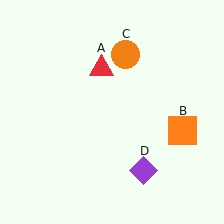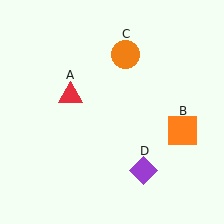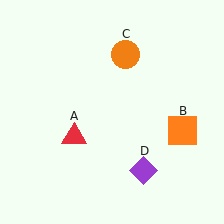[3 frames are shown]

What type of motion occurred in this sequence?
The red triangle (object A) rotated counterclockwise around the center of the scene.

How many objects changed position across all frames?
1 object changed position: red triangle (object A).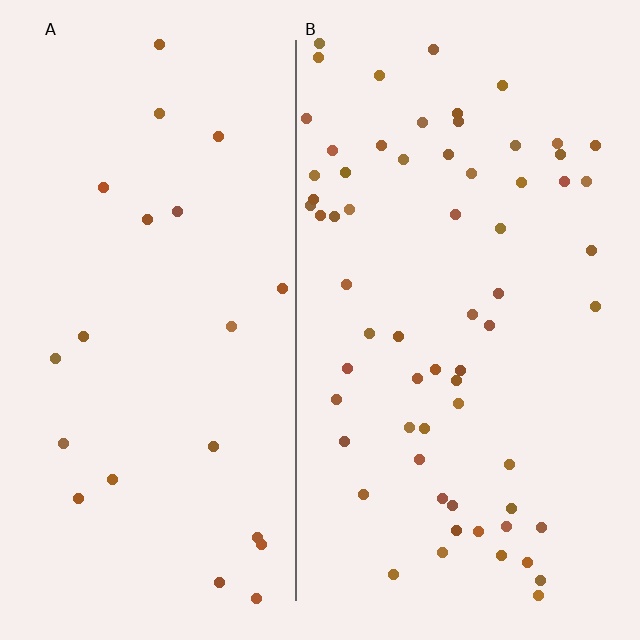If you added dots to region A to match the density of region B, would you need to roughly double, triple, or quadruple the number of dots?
Approximately triple.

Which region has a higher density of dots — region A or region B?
B (the right).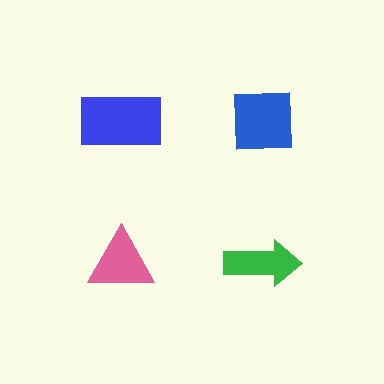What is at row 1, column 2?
A blue square.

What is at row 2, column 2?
A green arrow.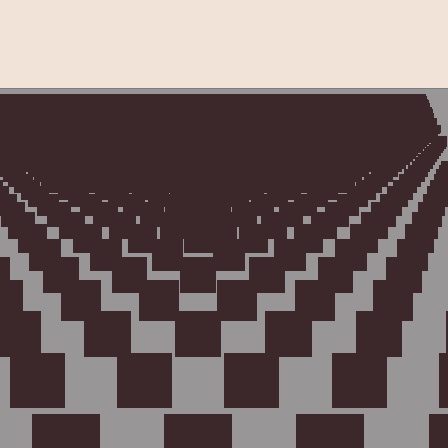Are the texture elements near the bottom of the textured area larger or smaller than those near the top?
Larger. Near the bottom, elements are closer to the viewer and appear at a bigger on-screen size.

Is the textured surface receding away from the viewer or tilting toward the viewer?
The surface is receding away from the viewer. Texture elements get smaller and denser toward the top.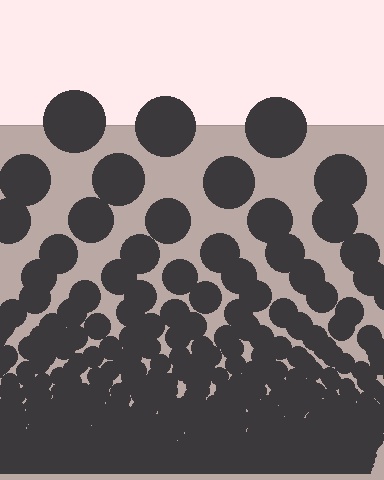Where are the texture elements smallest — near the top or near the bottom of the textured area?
Near the bottom.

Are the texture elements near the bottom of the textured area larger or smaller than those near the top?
Smaller. The gradient is inverted — elements near the bottom are smaller and denser.